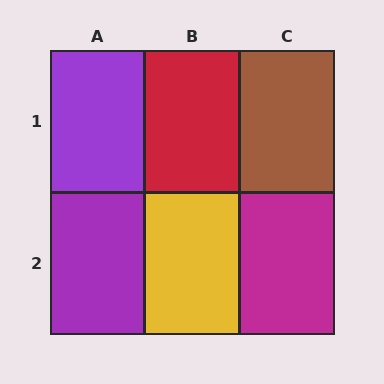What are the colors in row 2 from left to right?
Purple, yellow, magenta.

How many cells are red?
1 cell is red.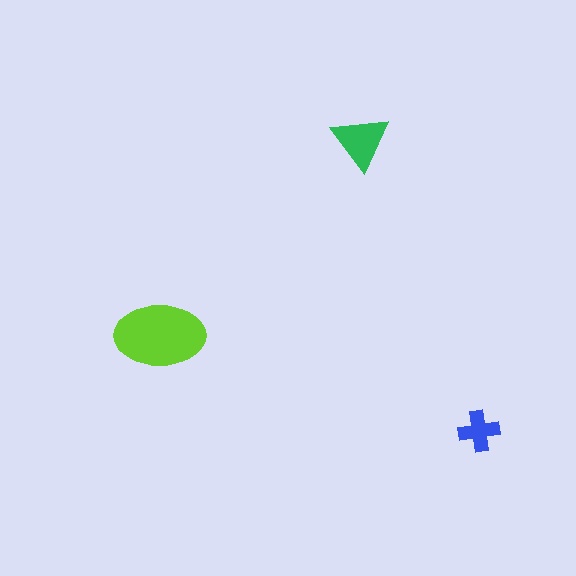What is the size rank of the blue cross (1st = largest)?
3rd.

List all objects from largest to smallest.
The lime ellipse, the green triangle, the blue cross.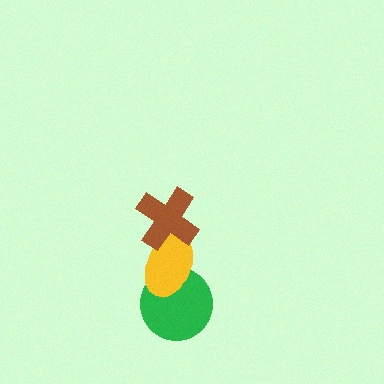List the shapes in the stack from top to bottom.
From top to bottom: the brown cross, the yellow ellipse, the green circle.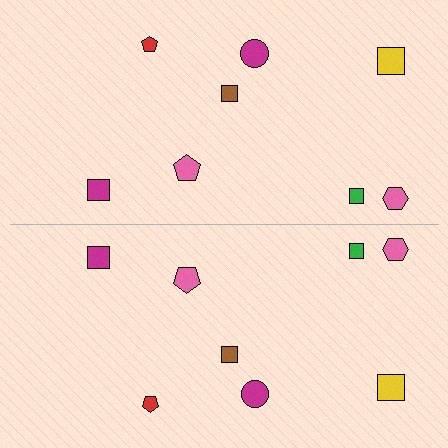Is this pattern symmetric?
Yes, this pattern has bilateral (reflection) symmetry.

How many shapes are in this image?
There are 16 shapes in this image.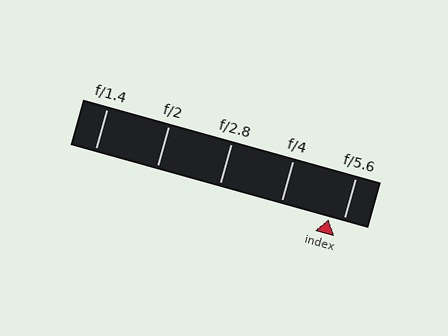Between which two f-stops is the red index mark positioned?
The index mark is between f/4 and f/5.6.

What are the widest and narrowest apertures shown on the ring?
The widest aperture shown is f/1.4 and the narrowest is f/5.6.